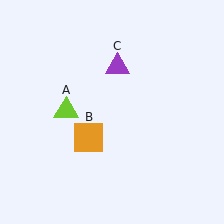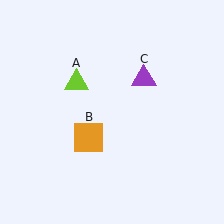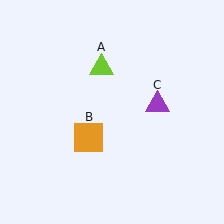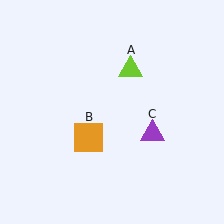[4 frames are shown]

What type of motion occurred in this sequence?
The lime triangle (object A), purple triangle (object C) rotated clockwise around the center of the scene.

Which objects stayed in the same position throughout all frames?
Orange square (object B) remained stationary.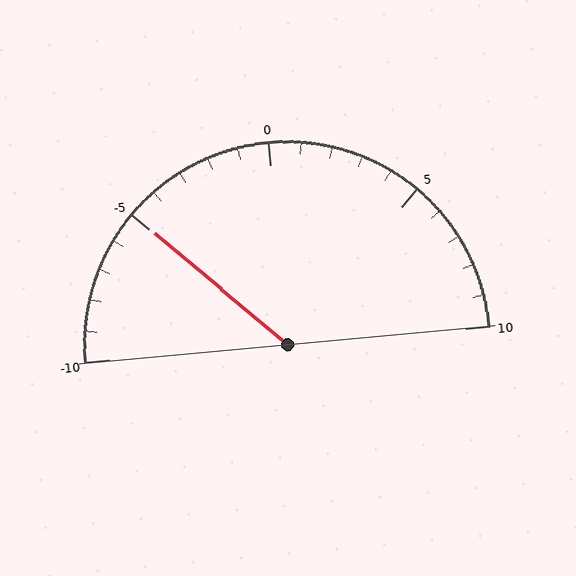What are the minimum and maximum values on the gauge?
The gauge ranges from -10 to 10.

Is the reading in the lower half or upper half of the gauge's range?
The reading is in the lower half of the range (-10 to 10).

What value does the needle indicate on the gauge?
The needle indicates approximately -5.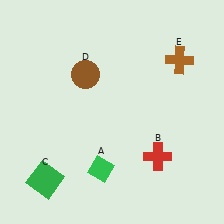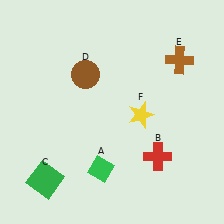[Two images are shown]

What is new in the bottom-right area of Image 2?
A yellow star (F) was added in the bottom-right area of Image 2.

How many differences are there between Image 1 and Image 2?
There is 1 difference between the two images.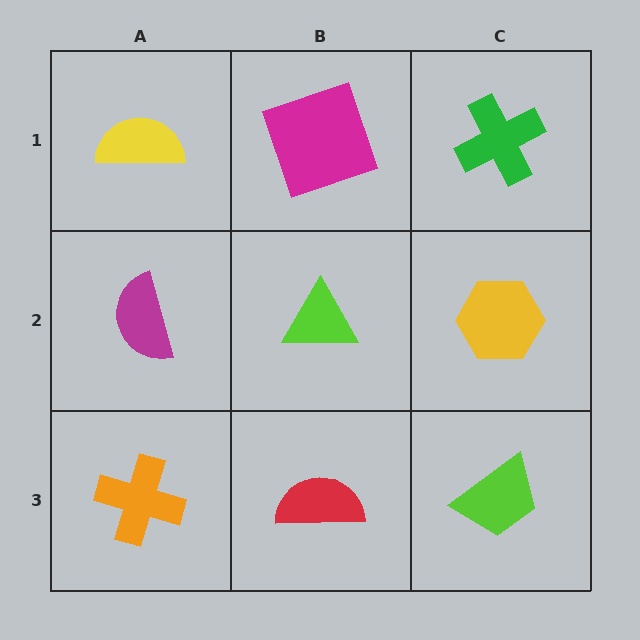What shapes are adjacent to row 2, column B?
A magenta square (row 1, column B), a red semicircle (row 3, column B), a magenta semicircle (row 2, column A), a yellow hexagon (row 2, column C).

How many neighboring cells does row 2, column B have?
4.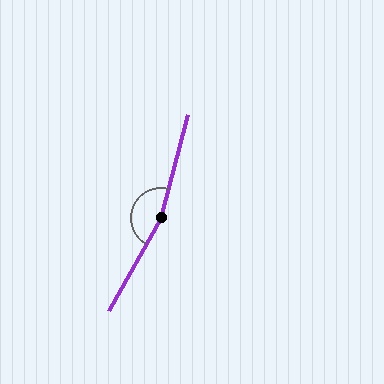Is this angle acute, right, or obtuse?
It is obtuse.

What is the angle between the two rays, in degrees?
Approximately 165 degrees.